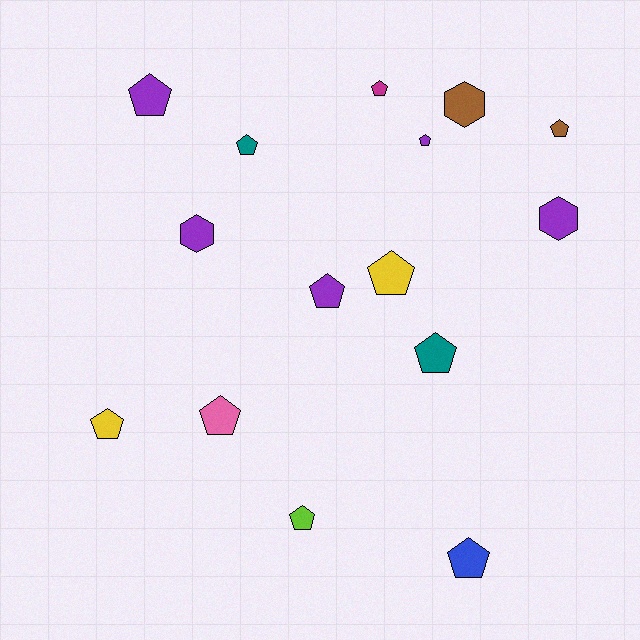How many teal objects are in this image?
There are 2 teal objects.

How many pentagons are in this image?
There are 12 pentagons.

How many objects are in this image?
There are 15 objects.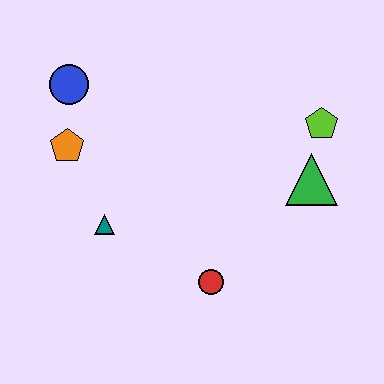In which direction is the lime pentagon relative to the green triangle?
The lime pentagon is above the green triangle.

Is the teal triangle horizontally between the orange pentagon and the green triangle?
Yes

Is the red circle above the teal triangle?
No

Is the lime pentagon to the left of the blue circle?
No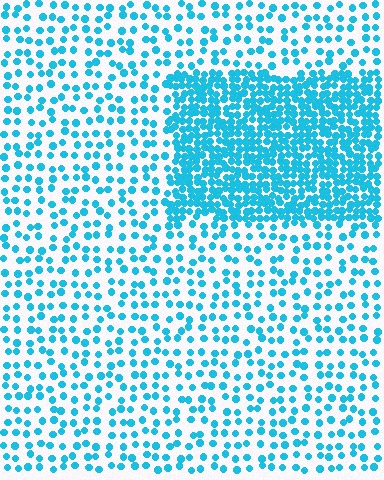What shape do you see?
I see a rectangle.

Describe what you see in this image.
The image contains small cyan elements arranged at two different densities. A rectangle-shaped region is visible where the elements are more densely packed than the surrounding area.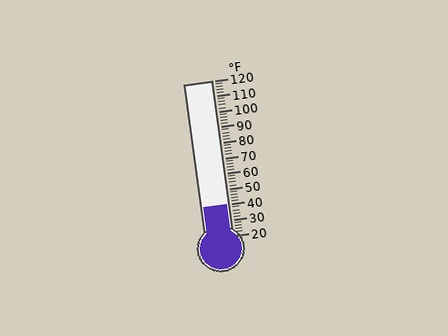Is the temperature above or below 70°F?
The temperature is below 70°F.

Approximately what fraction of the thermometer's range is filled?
The thermometer is filled to approximately 20% of its range.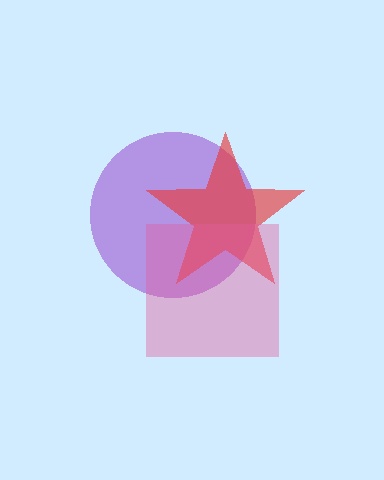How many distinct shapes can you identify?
There are 3 distinct shapes: a purple circle, a red star, a pink square.